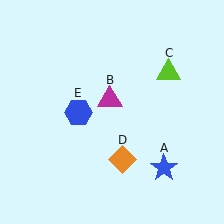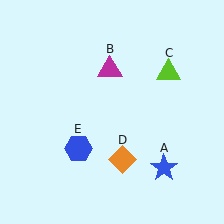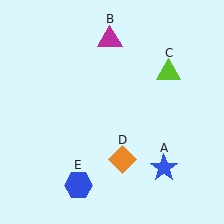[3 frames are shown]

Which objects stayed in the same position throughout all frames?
Blue star (object A) and lime triangle (object C) and orange diamond (object D) remained stationary.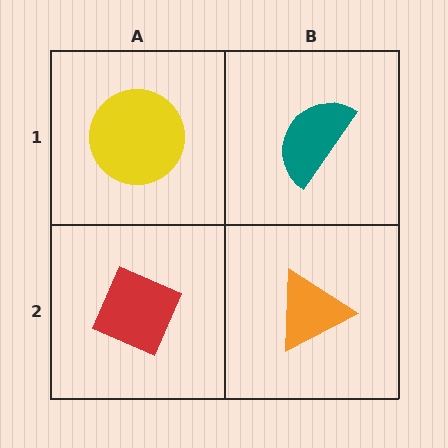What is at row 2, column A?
A red diamond.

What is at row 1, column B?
A teal semicircle.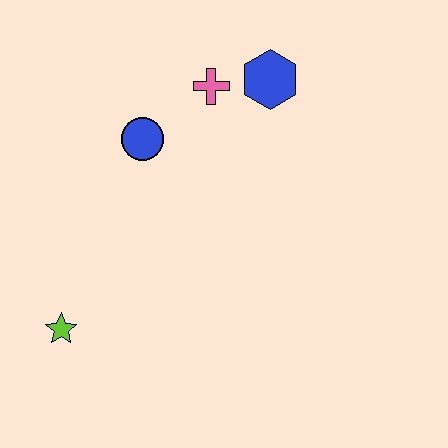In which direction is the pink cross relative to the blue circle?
The pink cross is to the right of the blue circle.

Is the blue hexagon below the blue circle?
No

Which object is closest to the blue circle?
The pink cross is closest to the blue circle.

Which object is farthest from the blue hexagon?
The lime star is farthest from the blue hexagon.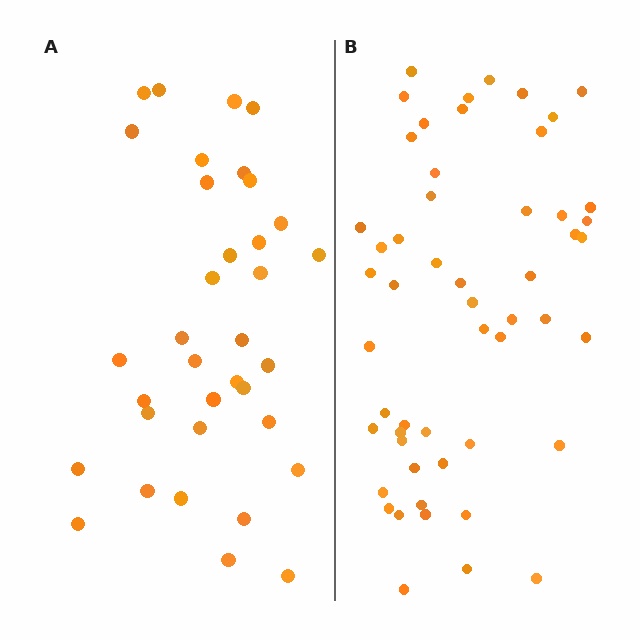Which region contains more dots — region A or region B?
Region B (the right region) has more dots.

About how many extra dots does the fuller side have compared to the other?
Region B has approximately 20 more dots than region A.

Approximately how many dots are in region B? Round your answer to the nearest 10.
About 50 dots. (The exact count is 53, which rounds to 50.)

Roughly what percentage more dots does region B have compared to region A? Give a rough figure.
About 50% more.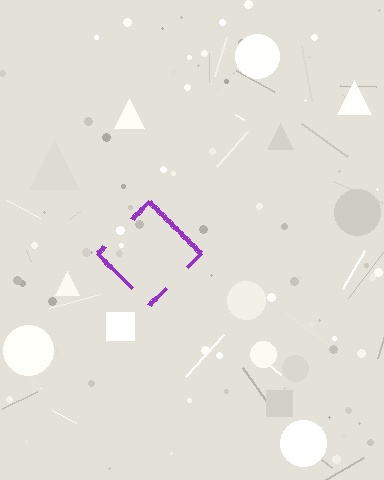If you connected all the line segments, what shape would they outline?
They would outline a diamond.